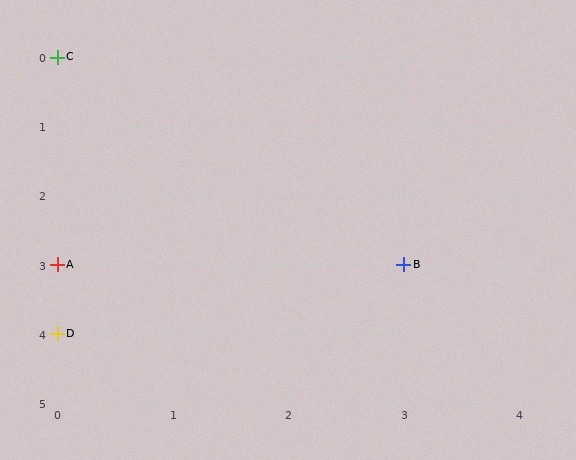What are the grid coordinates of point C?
Point C is at grid coordinates (0, 0).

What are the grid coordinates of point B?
Point B is at grid coordinates (3, 3).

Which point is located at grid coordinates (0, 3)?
Point A is at (0, 3).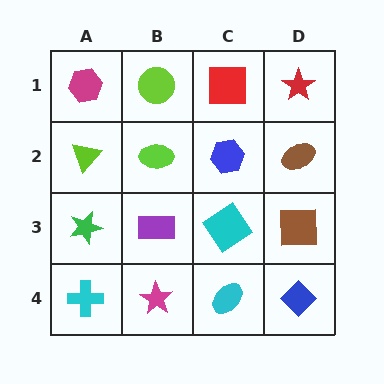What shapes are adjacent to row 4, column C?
A cyan diamond (row 3, column C), a magenta star (row 4, column B), a blue diamond (row 4, column D).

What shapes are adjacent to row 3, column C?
A blue hexagon (row 2, column C), a cyan ellipse (row 4, column C), a purple rectangle (row 3, column B), a brown square (row 3, column D).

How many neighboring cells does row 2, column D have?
3.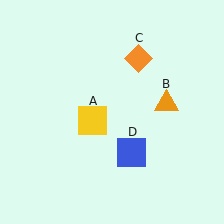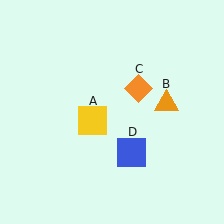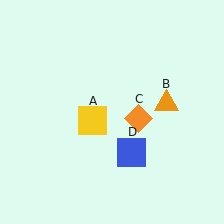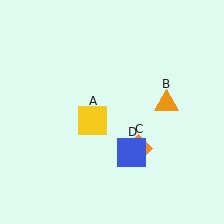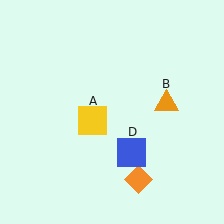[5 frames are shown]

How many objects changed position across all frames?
1 object changed position: orange diamond (object C).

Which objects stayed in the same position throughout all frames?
Yellow square (object A) and orange triangle (object B) and blue square (object D) remained stationary.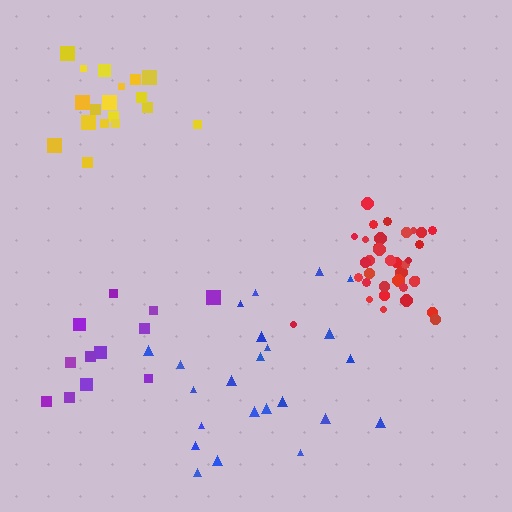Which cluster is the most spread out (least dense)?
Purple.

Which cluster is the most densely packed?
Red.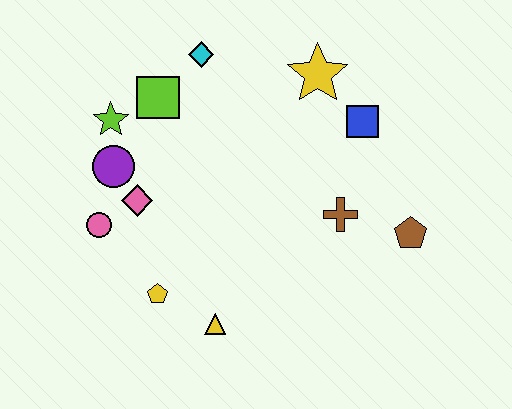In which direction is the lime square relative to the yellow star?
The lime square is to the left of the yellow star.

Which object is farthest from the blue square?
The pink circle is farthest from the blue square.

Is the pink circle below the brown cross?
Yes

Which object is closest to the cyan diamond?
The lime square is closest to the cyan diamond.